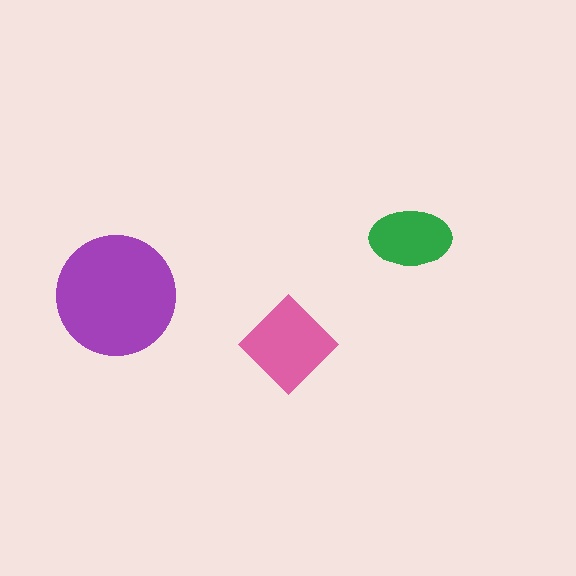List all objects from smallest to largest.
The green ellipse, the pink diamond, the purple circle.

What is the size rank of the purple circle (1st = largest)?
1st.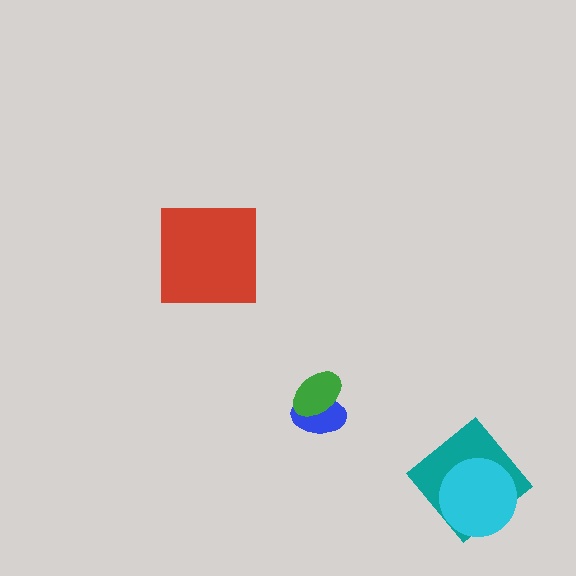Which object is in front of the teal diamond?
The cyan circle is in front of the teal diamond.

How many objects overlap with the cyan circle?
1 object overlaps with the cyan circle.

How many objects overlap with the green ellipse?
1 object overlaps with the green ellipse.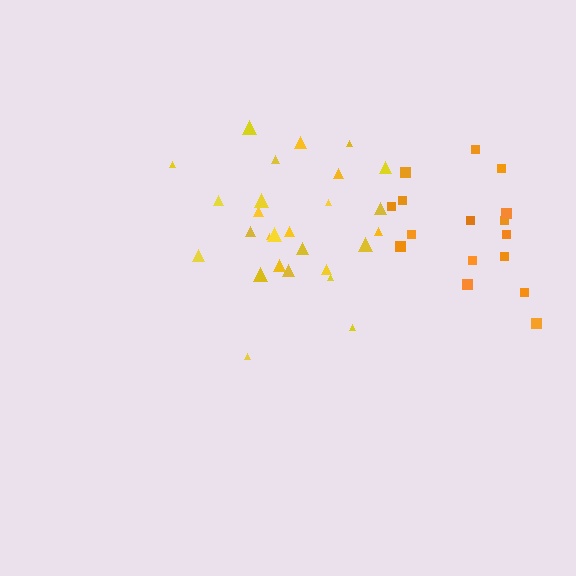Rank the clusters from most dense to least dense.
yellow, orange.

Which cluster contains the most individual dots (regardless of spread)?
Yellow (27).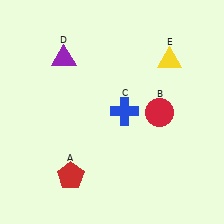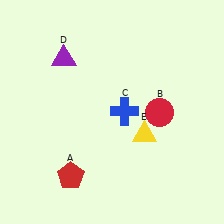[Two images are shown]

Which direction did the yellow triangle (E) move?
The yellow triangle (E) moved down.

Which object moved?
The yellow triangle (E) moved down.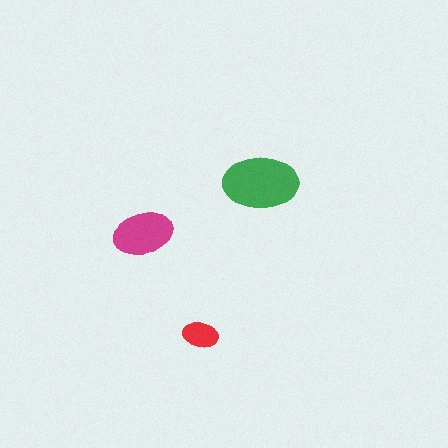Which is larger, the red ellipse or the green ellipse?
The green one.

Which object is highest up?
The green ellipse is topmost.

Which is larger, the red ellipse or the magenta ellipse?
The magenta one.